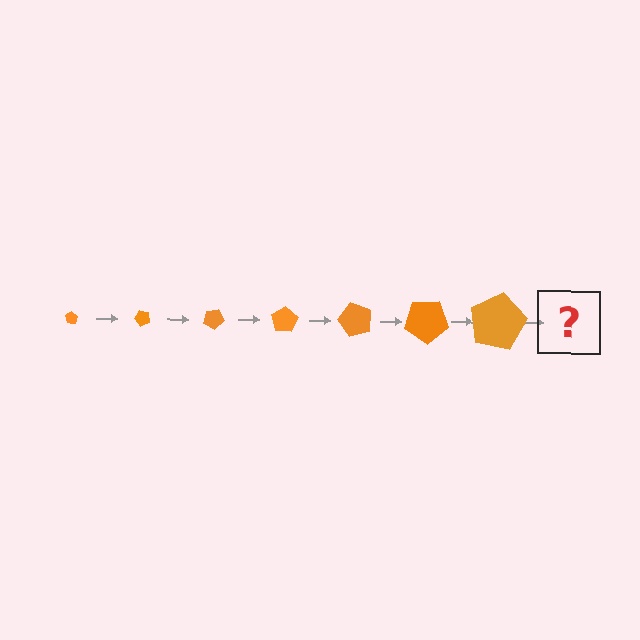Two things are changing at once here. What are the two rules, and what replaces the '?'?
The two rules are that the pentagon grows larger each step and it rotates 50 degrees each step. The '?' should be a pentagon, larger than the previous one and rotated 350 degrees from the start.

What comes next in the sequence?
The next element should be a pentagon, larger than the previous one and rotated 350 degrees from the start.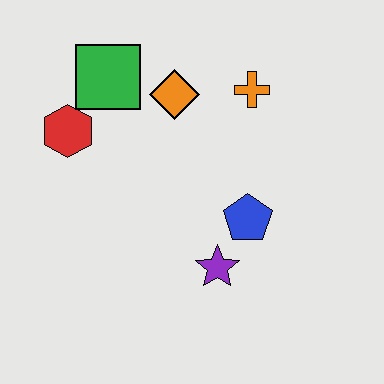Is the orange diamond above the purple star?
Yes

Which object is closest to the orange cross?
The orange diamond is closest to the orange cross.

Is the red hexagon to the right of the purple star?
No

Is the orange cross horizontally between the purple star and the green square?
No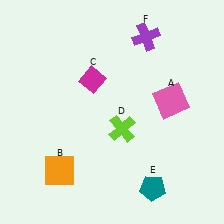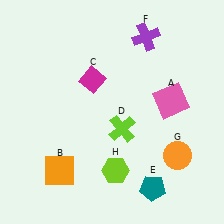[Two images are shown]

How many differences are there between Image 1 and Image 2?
There are 2 differences between the two images.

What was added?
An orange circle (G), a lime hexagon (H) were added in Image 2.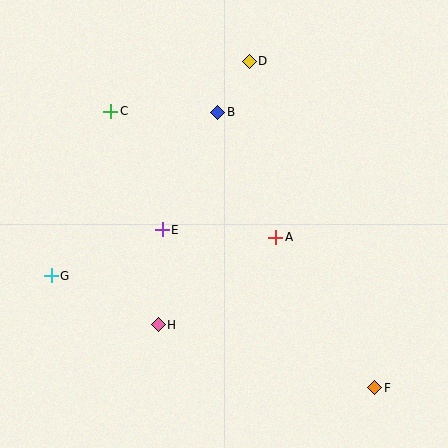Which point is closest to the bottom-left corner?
Point G is closest to the bottom-left corner.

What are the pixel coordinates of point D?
Point D is at (249, 61).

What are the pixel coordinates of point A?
Point A is at (276, 238).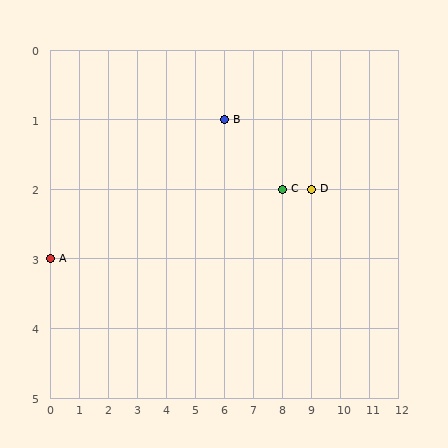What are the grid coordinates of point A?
Point A is at grid coordinates (0, 3).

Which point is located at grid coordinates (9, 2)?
Point D is at (9, 2).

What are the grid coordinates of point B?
Point B is at grid coordinates (6, 1).